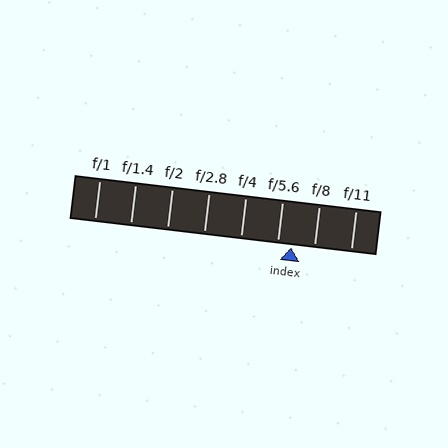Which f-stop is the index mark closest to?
The index mark is closest to f/5.6.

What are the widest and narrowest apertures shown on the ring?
The widest aperture shown is f/1 and the narrowest is f/11.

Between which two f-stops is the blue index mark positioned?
The index mark is between f/5.6 and f/8.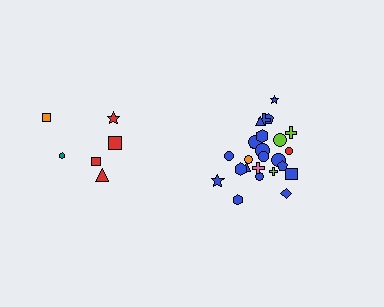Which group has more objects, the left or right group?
The right group.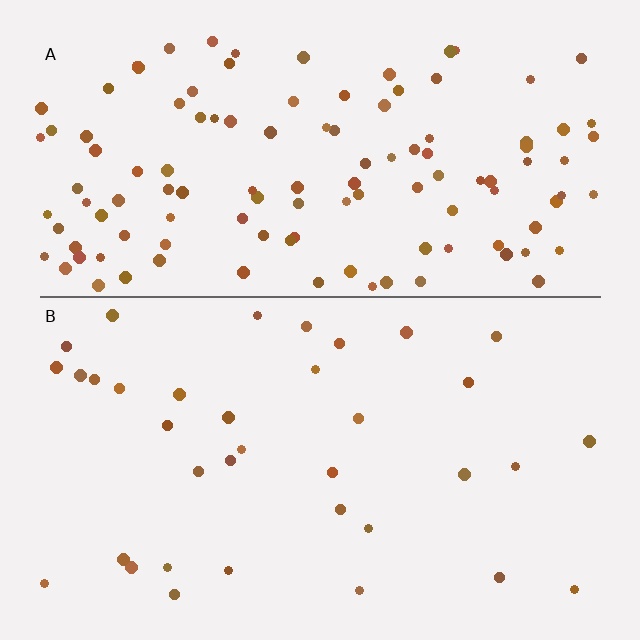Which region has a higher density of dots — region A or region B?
A (the top).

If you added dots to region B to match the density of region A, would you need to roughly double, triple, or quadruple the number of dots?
Approximately triple.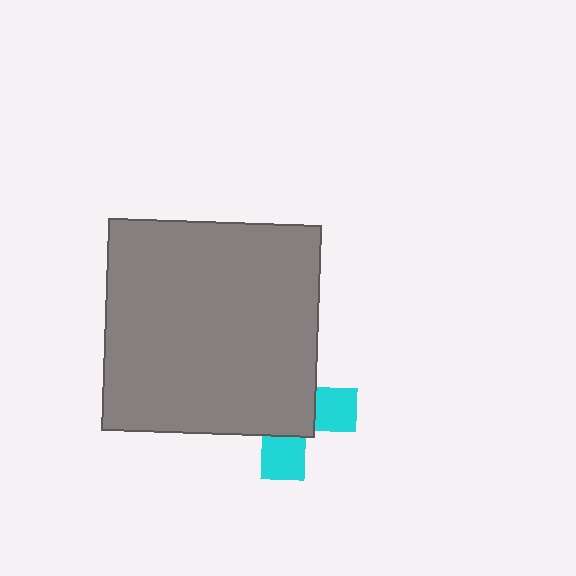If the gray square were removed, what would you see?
You would see the complete cyan cross.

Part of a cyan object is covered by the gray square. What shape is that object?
It is a cross.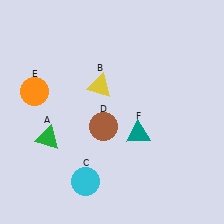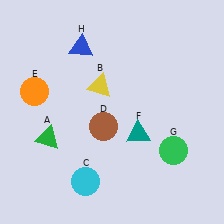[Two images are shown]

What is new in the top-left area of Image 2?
A blue triangle (H) was added in the top-left area of Image 2.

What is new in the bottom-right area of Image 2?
A green circle (G) was added in the bottom-right area of Image 2.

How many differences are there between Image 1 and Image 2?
There are 2 differences between the two images.